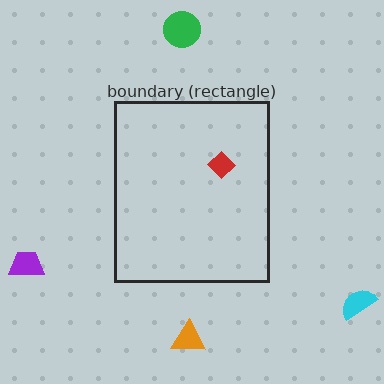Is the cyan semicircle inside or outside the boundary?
Outside.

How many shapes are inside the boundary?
1 inside, 4 outside.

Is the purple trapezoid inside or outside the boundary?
Outside.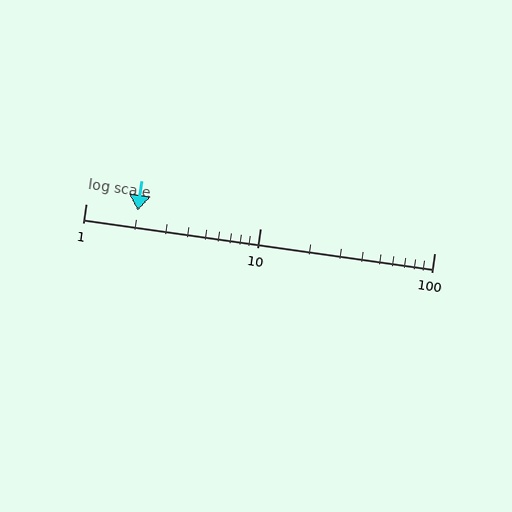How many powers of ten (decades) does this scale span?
The scale spans 2 decades, from 1 to 100.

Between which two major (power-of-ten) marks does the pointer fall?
The pointer is between 1 and 10.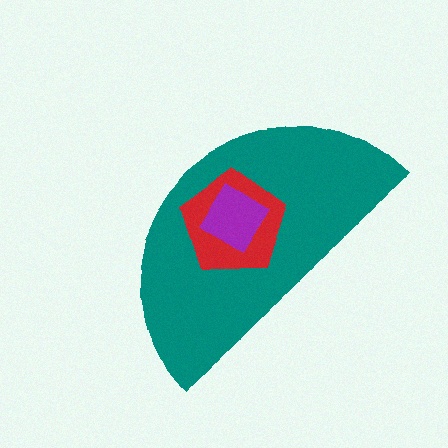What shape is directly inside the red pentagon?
The purple diamond.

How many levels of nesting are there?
3.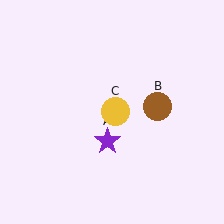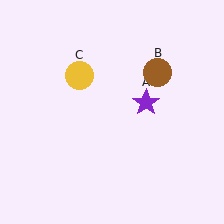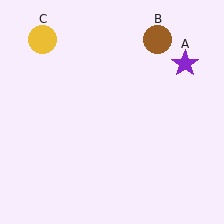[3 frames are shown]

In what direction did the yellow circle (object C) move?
The yellow circle (object C) moved up and to the left.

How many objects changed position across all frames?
3 objects changed position: purple star (object A), brown circle (object B), yellow circle (object C).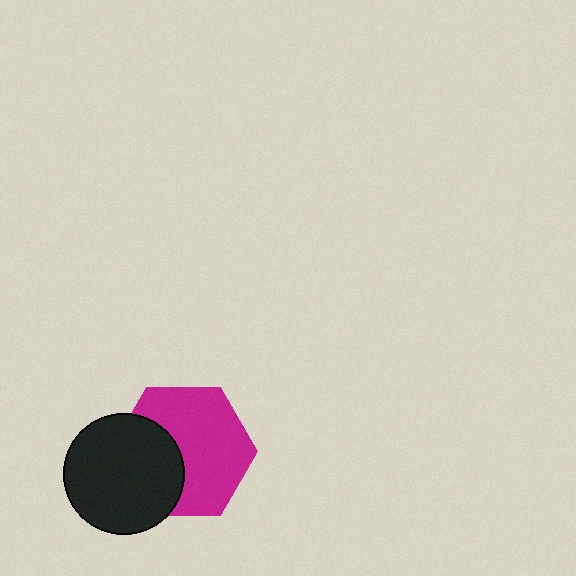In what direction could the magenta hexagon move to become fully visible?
The magenta hexagon could move right. That would shift it out from behind the black circle entirely.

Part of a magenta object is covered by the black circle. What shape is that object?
It is a hexagon.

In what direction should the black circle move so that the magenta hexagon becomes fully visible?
The black circle should move left. That is the shortest direction to clear the overlap and leave the magenta hexagon fully visible.